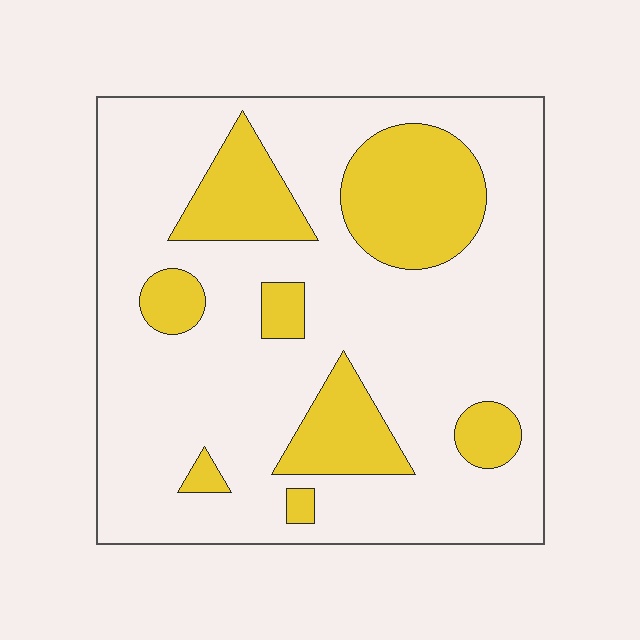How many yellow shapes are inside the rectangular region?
8.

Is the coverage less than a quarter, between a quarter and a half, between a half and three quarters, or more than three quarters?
Less than a quarter.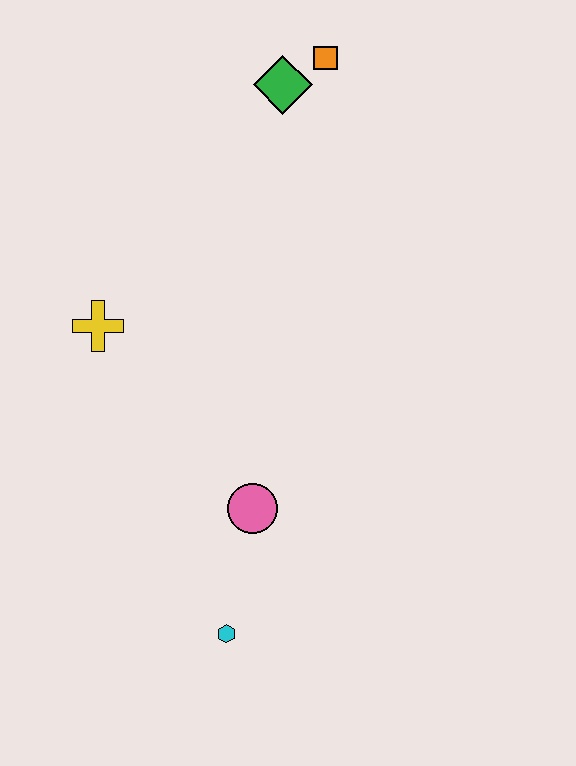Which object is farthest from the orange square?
The cyan hexagon is farthest from the orange square.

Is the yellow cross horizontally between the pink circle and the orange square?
No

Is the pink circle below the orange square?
Yes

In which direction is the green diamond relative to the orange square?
The green diamond is to the left of the orange square.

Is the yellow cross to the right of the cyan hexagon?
No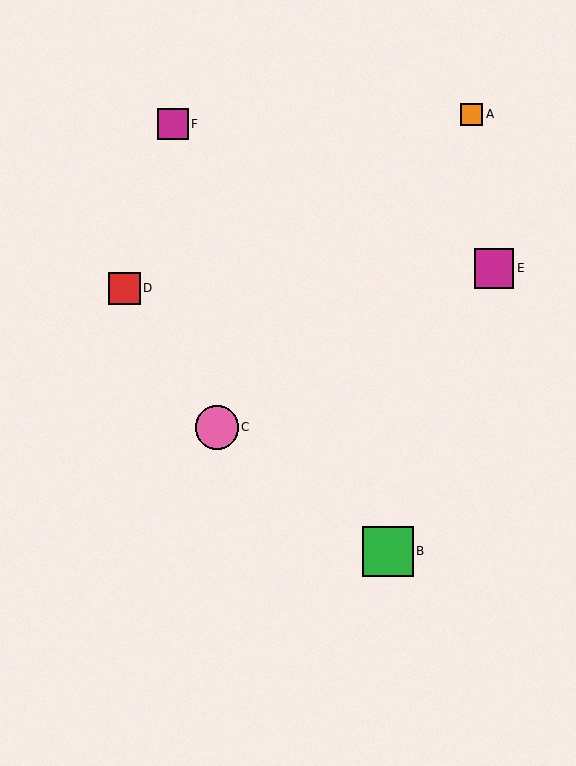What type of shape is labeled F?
Shape F is a magenta square.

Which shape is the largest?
The green square (labeled B) is the largest.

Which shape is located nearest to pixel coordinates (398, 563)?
The green square (labeled B) at (388, 551) is nearest to that location.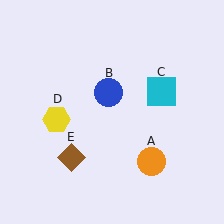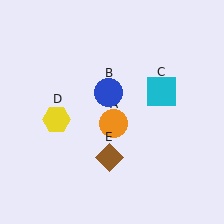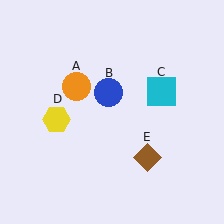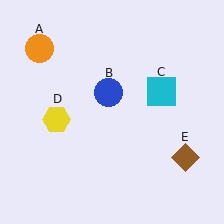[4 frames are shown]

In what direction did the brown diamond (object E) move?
The brown diamond (object E) moved right.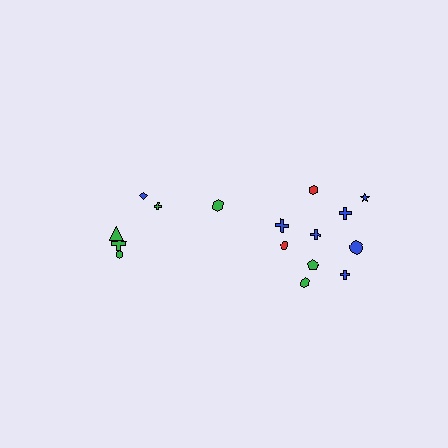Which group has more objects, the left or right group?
The right group.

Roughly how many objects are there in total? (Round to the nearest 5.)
Roughly 15 objects in total.